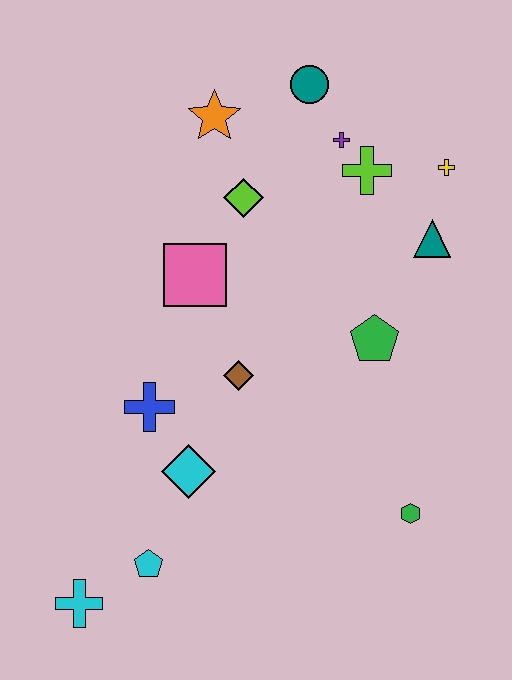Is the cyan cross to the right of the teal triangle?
No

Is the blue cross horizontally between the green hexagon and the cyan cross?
Yes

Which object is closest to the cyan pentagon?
The cyan cross is closest to the cyan pentagon.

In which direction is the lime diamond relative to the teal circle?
The lime diamond is below the teal circle.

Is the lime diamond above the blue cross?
Yes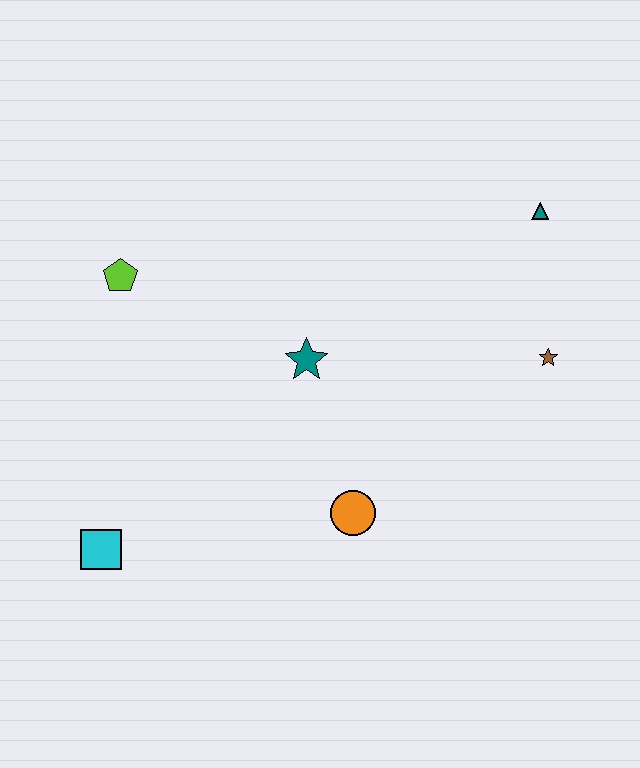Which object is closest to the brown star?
The teal triangle is closest to the brown star.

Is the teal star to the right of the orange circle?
No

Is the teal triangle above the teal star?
Yes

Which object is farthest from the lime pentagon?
The brown star is farthest from the lime pentagon.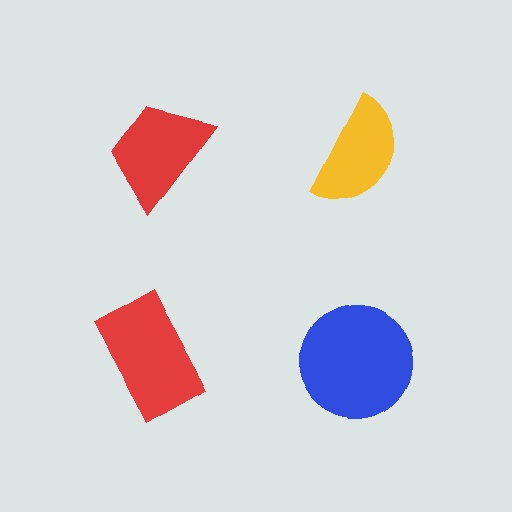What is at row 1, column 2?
A yellow semicircle.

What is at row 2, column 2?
A blue circle.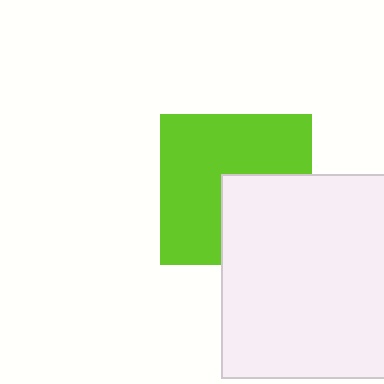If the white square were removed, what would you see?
You would see the complete lime square.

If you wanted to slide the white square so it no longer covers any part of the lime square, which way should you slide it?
Slide it toward the lower-right — that is the most direct way to separate the two shapes.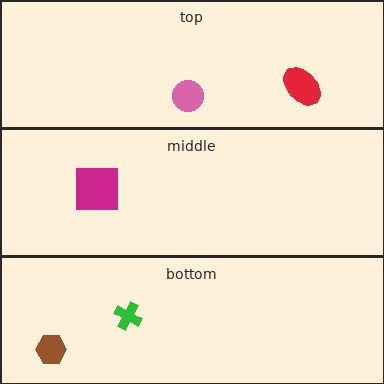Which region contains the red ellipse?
The top region.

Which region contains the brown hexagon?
The bottom region.